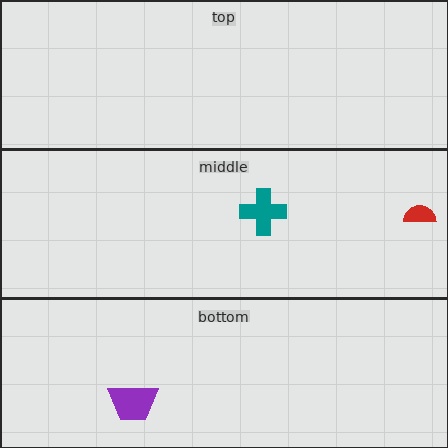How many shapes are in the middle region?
2.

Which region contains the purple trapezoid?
The bottom region.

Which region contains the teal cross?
The middle region.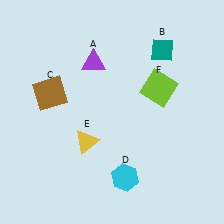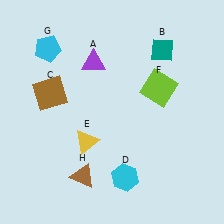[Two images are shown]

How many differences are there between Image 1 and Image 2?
There are 2 differences between the two images.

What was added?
A cyan pentagon (G), a brown triangle (H) were added in Image 2.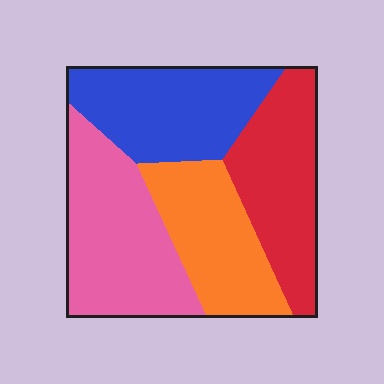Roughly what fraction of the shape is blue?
Blue covers 25% of the shape.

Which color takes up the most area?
Pink, at roughly 30%.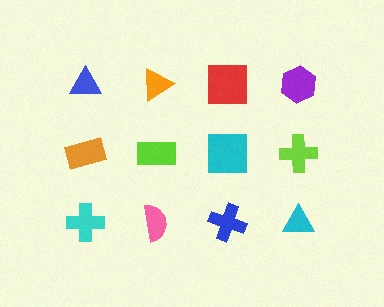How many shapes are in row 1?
4 shapes.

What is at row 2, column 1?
An orange rectangle.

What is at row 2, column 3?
A cyan square.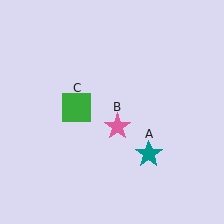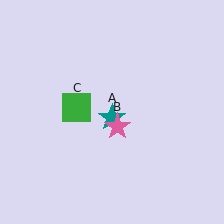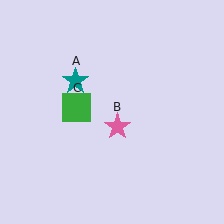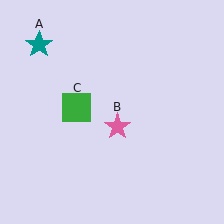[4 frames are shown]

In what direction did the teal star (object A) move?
The teal star (object A) moved up and to the left.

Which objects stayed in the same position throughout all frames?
Pink star (object B) and green square (object C) remained stationary.